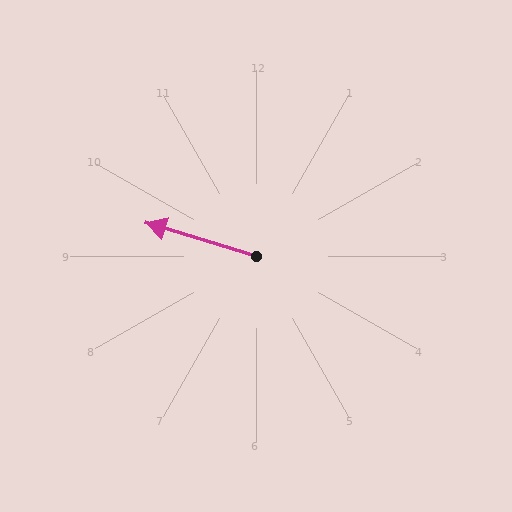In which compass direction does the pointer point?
West.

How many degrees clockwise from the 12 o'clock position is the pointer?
Approximately 287 degrees.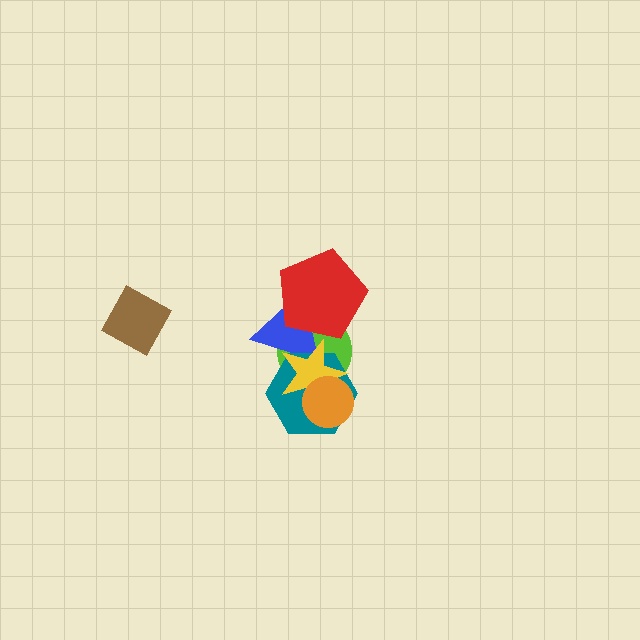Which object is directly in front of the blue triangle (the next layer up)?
The teal hexagon is directly in front of the blue triangle.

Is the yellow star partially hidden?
Yes, it is partially covered by another shape.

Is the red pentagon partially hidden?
No, no other shape covers it.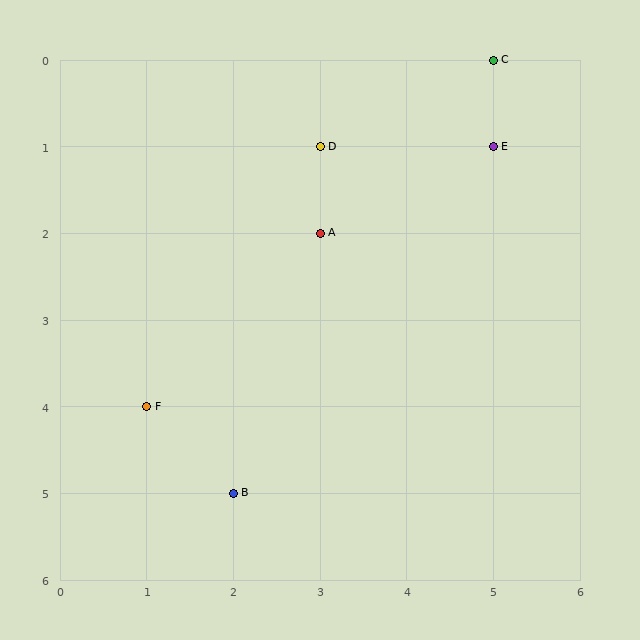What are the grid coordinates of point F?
Point F is at grid coordinates (1, 4).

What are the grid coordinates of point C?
Point C is at grid coordinates (5, 0).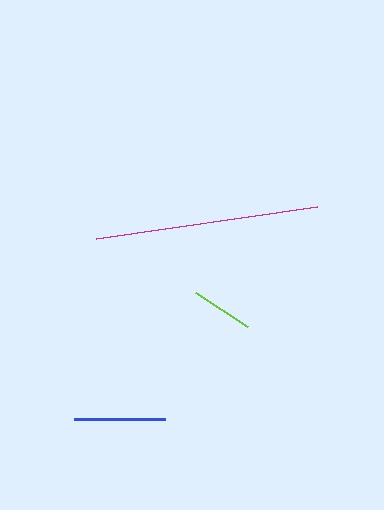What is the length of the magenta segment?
The magenta segment is approximately 224 pixels long.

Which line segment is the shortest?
The lime line is the shortest at approximately 62 pixels.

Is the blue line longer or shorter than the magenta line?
The magenta line is longer than the blue line.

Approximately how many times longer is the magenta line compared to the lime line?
The magenta line is approximately 3.6 times the length of the lime line.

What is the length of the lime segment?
The lime segment is approximately 62 pixels long.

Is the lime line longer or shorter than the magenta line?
The magenta line is longer than the lime line.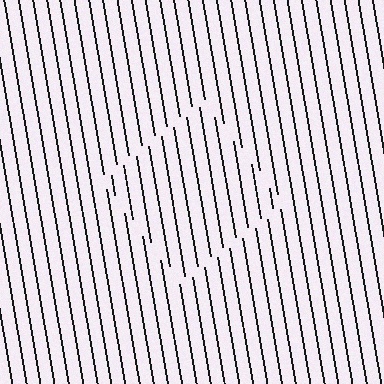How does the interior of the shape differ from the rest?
The interior of the shape contains the same grating, shifted by half a period — the contour is defined by the phase discontinuity where line-ends from the inner and outer gratings abut.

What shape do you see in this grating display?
An illusory square. The interior of the shape contains the same grating, shifted by half a period — the contour is defined by the phase discontinuity where line-ends from the inner and outer gratings abut.